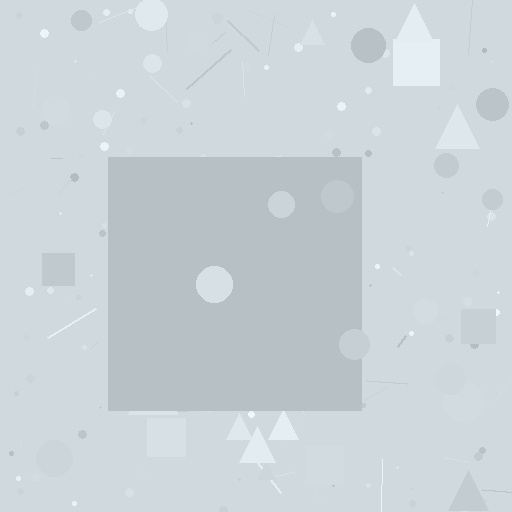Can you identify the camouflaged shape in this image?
The camouflaged shape is a square.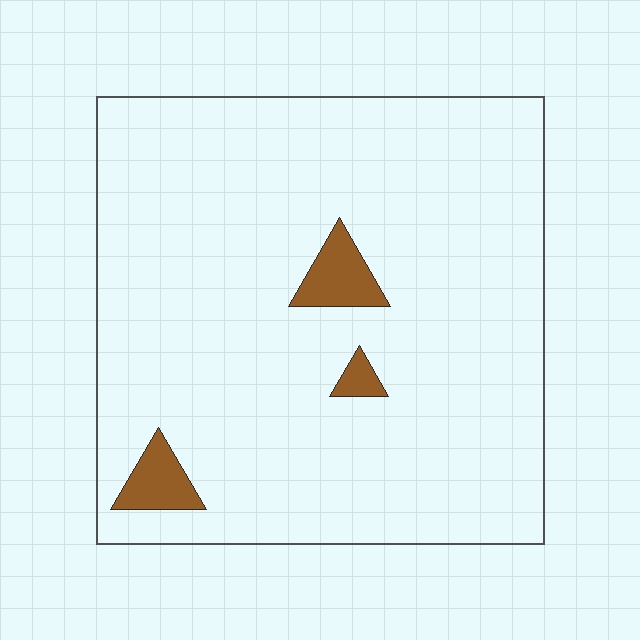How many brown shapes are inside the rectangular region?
3.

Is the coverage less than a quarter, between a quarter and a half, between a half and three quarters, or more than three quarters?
Less than a quarter.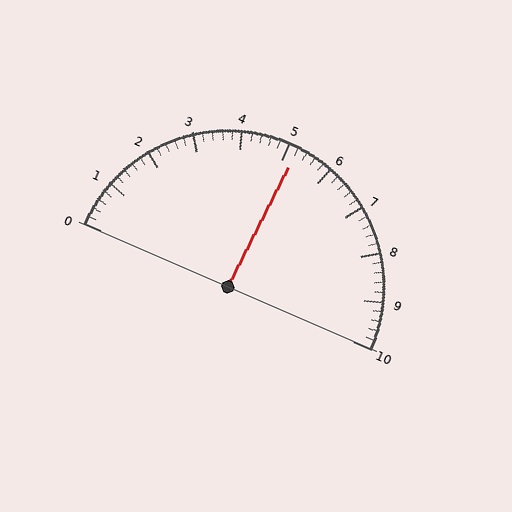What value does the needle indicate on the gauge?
The needle indicates approximately 5.2.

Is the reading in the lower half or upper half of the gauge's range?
The reading is in the upper half of the range (0 to 10).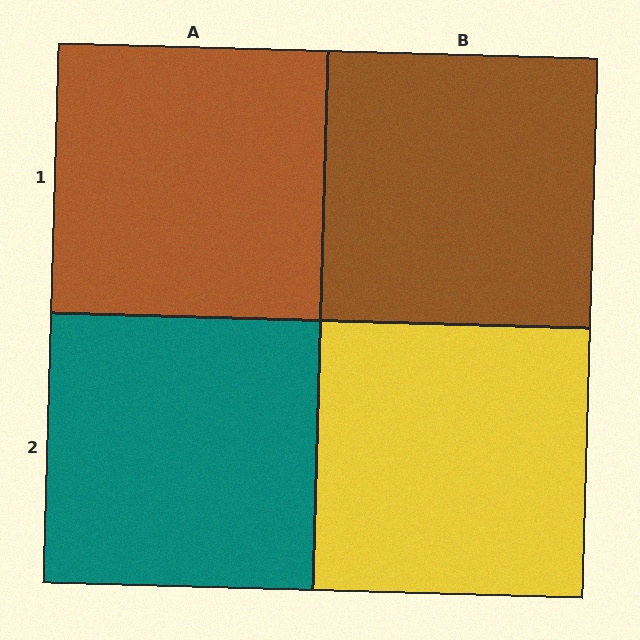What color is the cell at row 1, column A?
Brown.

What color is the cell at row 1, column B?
Brown.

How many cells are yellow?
1 cell is yellow.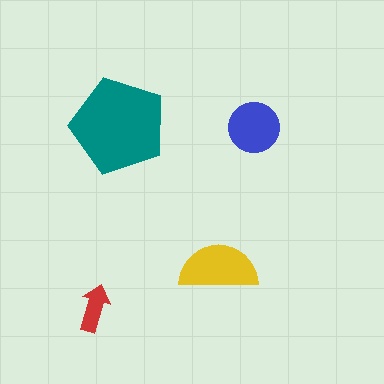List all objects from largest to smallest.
The teal pentagon, the yellow semicircle, the blue circle, the red arrow.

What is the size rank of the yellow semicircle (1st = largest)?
2nd.